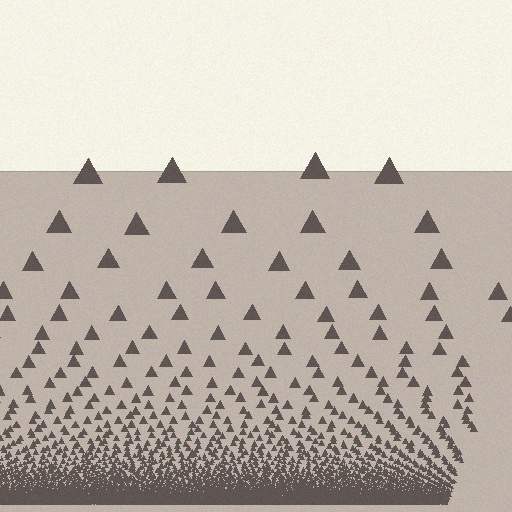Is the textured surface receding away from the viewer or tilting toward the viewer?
The surface appears to tilt toward the viewer. Texture elements get larger and sparser toward the top.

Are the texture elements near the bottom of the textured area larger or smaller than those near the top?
Smaller. The gradient is inverted — elements near the bottom are smaller and denser.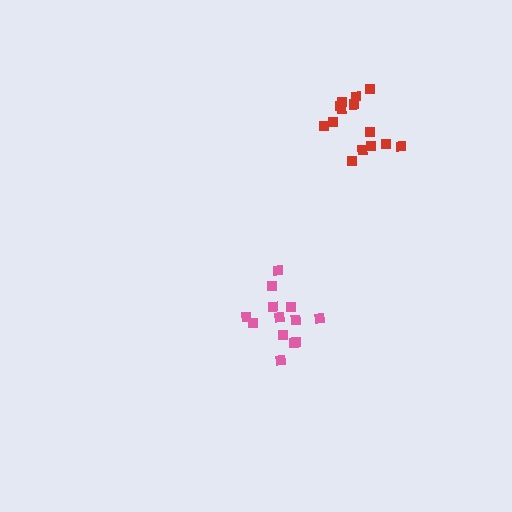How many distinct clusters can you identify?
There are 2 distinct clusters.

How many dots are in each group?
Group 1: 14 dots, Group 2: 13 dots (27 total).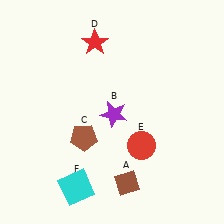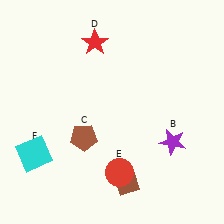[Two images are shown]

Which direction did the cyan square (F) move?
The cyan square (F) moved left.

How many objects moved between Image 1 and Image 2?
3 objects moved between the two images.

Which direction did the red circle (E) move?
The red circle (E) moved down.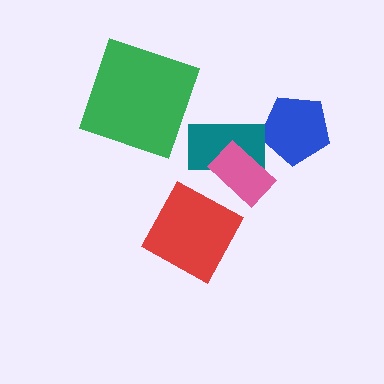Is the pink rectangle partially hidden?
No, no other shape covers it.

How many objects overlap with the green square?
0 objects overlap with the green square.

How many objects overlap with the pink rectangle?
1 object overlaps with the pink rectangle.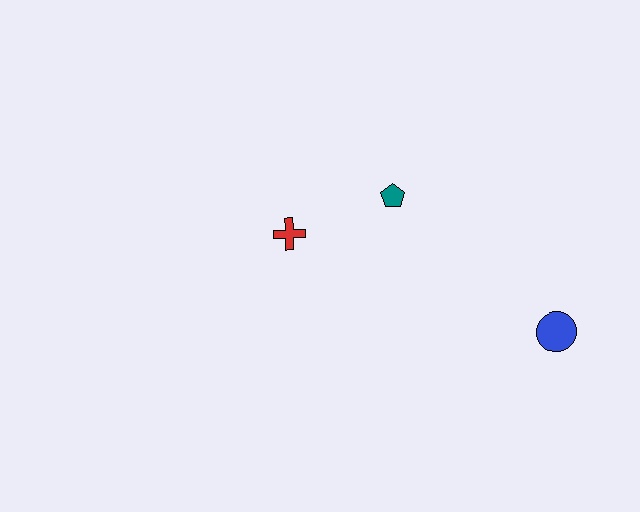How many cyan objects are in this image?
There are no cyan objects.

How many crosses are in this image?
There is 1 cross.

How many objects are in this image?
There are 3 objects.